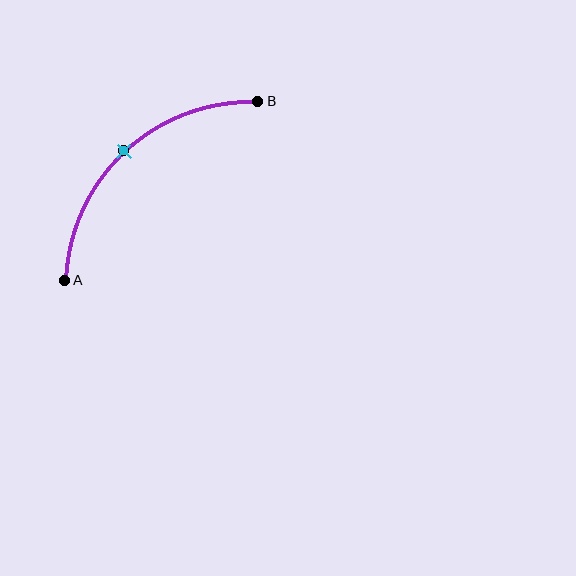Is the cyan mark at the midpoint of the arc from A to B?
Yes. The cyan mark lies on the arc at equal arc-length from both A and B — it is the arc midpoint.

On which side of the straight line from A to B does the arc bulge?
The arc bulges above and to the left of the straight line connecting A and B.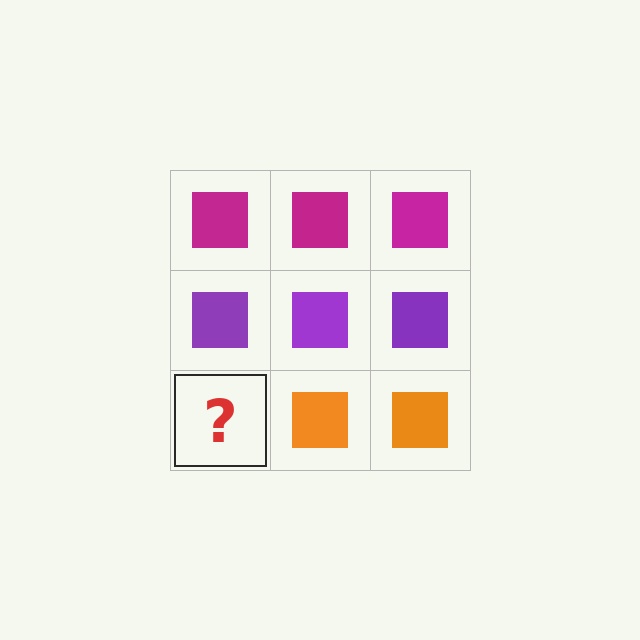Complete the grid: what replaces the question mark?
The question mark should be replaced with an orange square.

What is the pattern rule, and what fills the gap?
The rule is that each row has a consistent color. The gap should be filled with an orange square.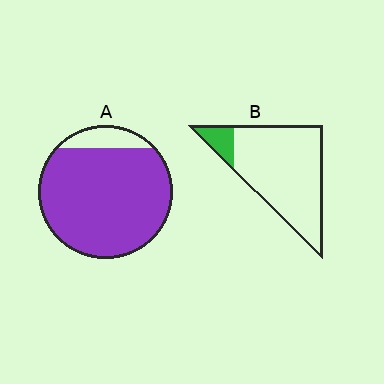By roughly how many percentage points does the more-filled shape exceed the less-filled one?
By roughly 75 percentage points (A over B).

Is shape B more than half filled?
No.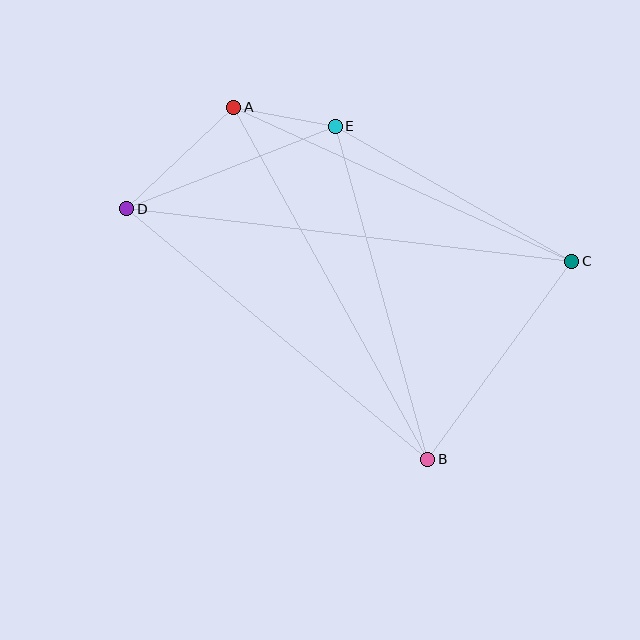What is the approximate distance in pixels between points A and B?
The distance between A and B is approximately 402 pixels.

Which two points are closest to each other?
Points A and E are closest to each other.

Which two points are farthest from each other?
Points C and D are farthest from each other.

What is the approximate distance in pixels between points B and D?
The distance between B and D is approximately 391 pixels.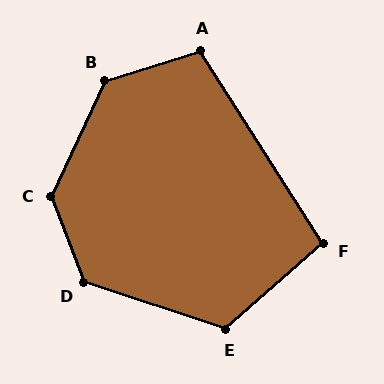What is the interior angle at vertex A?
Approximately 105 degrees (obtuse).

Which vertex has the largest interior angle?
C, at approximately 134 degrees.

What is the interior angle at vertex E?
Approximately 121 degrees (obtuse).